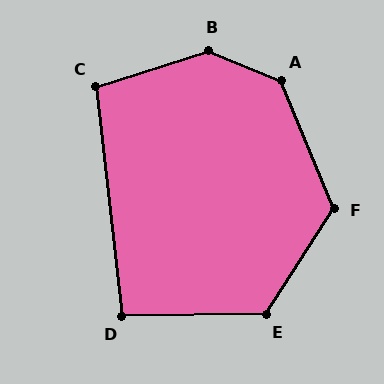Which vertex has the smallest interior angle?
D, at approximately 96 degrees.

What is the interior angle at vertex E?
Approximately 124 degrees (obtuse).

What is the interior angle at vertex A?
Approximately 135 degrees (obtuse).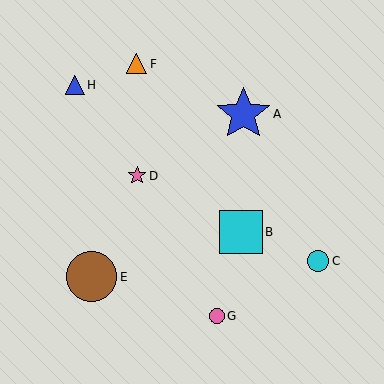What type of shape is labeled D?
Shape D is a pink star.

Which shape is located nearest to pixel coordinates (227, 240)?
The cyan square (labeled B) at (241, 232) is nearest to that location.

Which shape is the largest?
The blue star (labeled A) is the largest.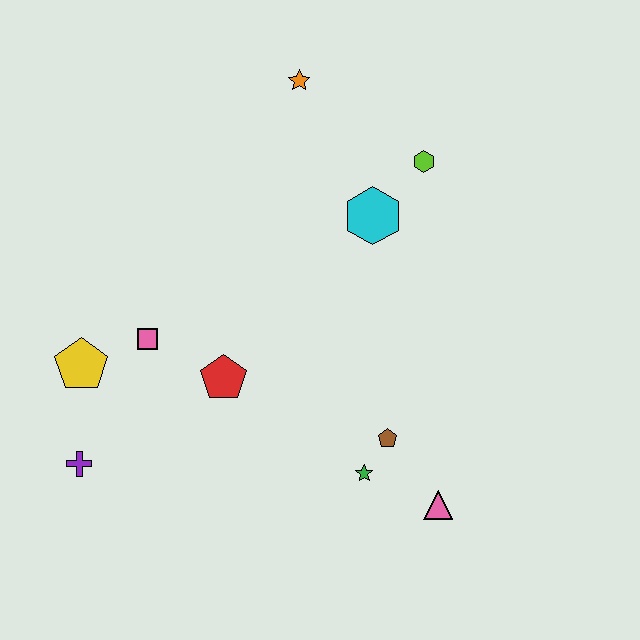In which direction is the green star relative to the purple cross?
The green star is to the right of the purple cross.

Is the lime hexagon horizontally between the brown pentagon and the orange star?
No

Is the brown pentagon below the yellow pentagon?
Yes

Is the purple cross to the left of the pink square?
Yes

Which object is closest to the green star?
The brown pentagon is closest to the green star.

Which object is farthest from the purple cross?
The lime hexagon is farthest from the purple cross.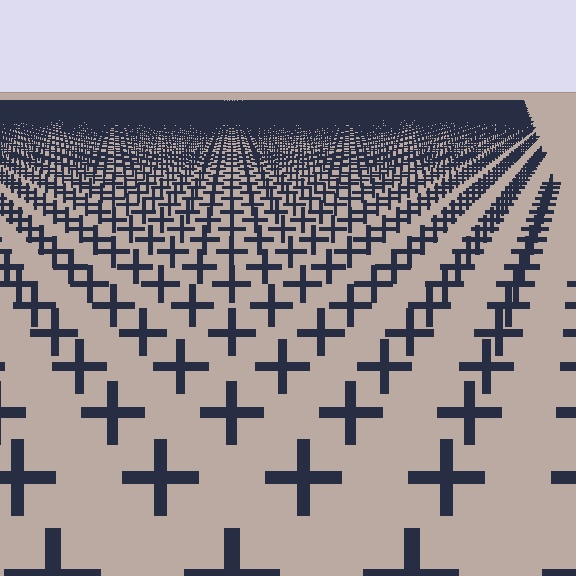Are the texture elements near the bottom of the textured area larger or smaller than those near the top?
Larger. Near the bottom, elements are closer to the viewer and appear at a bigger on-screen size.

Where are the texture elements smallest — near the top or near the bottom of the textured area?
Near the top.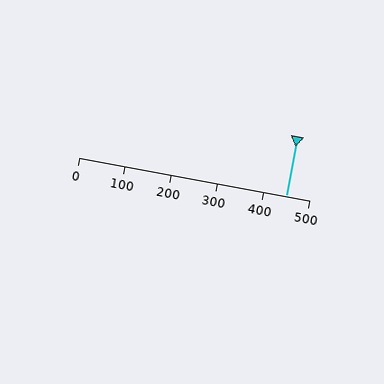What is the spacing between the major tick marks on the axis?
The major ticks are spaced 100 apart.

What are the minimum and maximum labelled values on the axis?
The axis runs from 0 to 500.